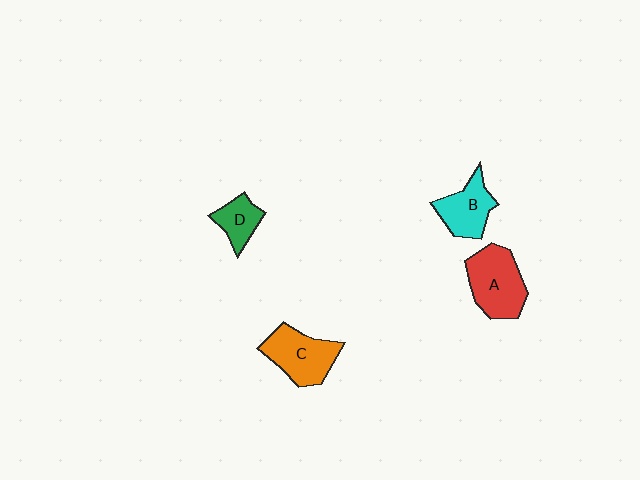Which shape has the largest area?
Shape A (red).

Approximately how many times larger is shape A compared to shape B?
Approximately 1.4 times.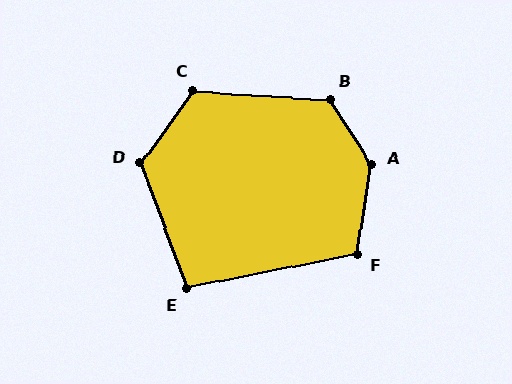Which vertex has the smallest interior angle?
E, at approximately 99 degrees.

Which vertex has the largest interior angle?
A, at approximately 139 degrees.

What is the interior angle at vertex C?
Approximately 123 degrees (obtuse).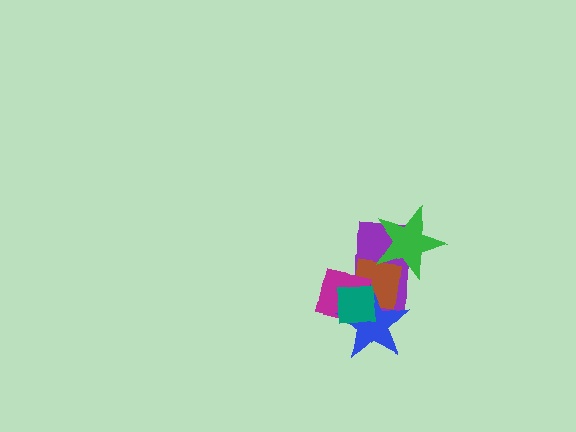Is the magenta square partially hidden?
Yes, it is partially covered by another shape.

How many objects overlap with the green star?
2 objects overlap with the green star.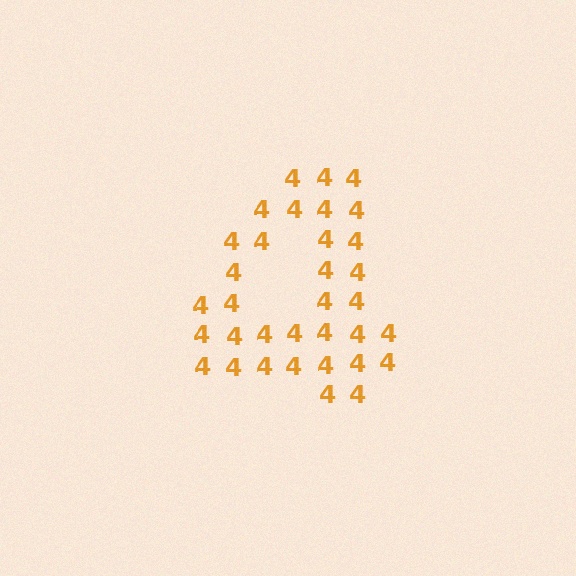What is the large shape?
The large shape is the digit 4.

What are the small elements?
The small elements are digit 4's.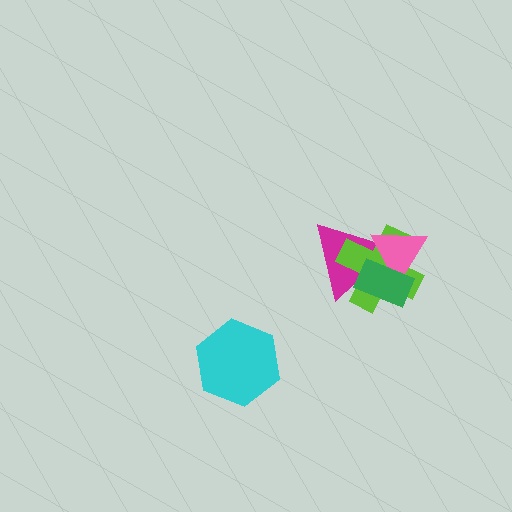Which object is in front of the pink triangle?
The green rectangle is in front of the pink triangle.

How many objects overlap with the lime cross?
3 objects overlap with the lime cross.